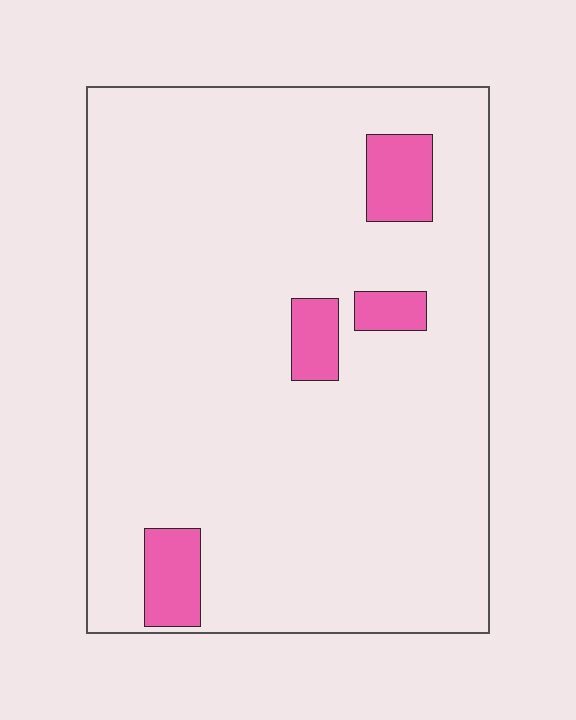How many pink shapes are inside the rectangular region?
4.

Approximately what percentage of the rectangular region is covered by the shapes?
Approximately 10%.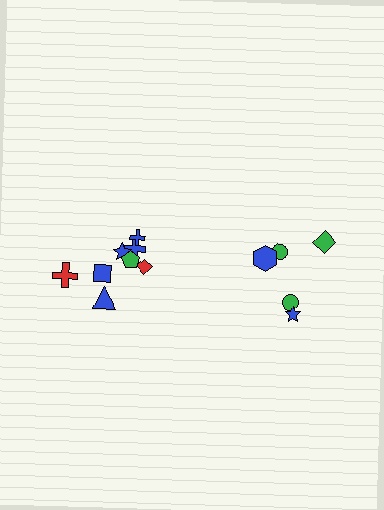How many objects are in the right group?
There are 5 objects.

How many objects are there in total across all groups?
There are 13 objects.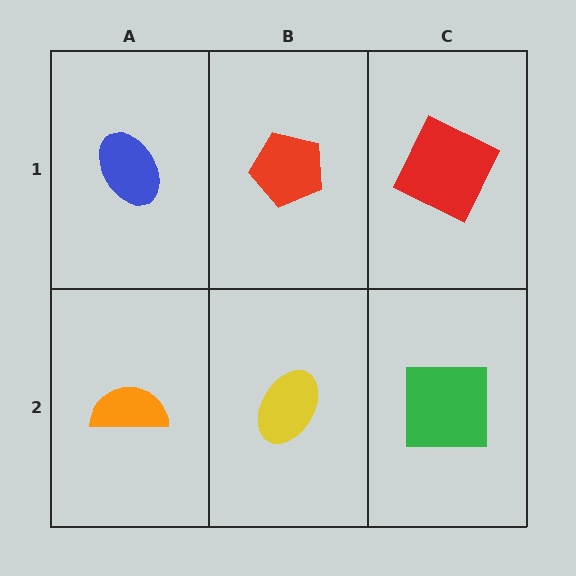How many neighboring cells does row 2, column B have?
3.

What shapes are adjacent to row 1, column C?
A green square (row 2, column C), a red pentagon (row 1, column B).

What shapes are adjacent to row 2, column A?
A blue ellipse (row 1, column A), a yellow ellipse (row 2, column B).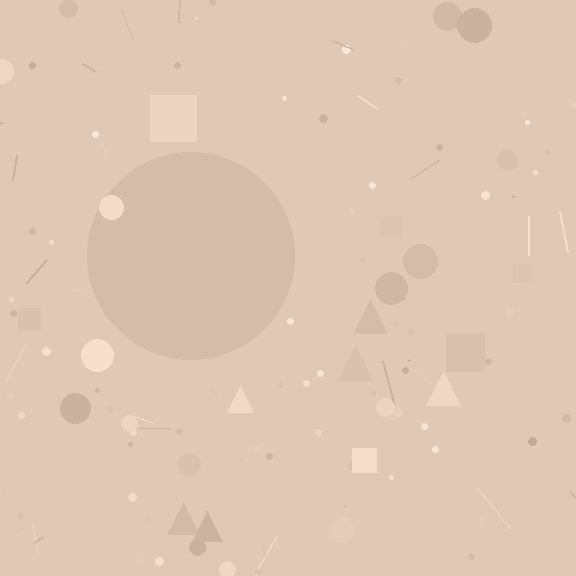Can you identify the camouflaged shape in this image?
The camouflaged shape is a circle.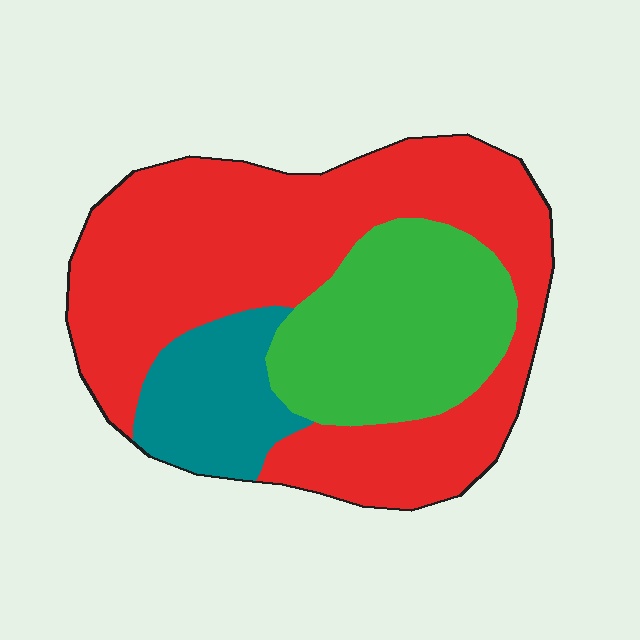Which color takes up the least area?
Teal, at roughly 15%.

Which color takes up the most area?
Red, at roughly 60%.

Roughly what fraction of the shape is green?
Green takes up between a quarter and a half of the shape.